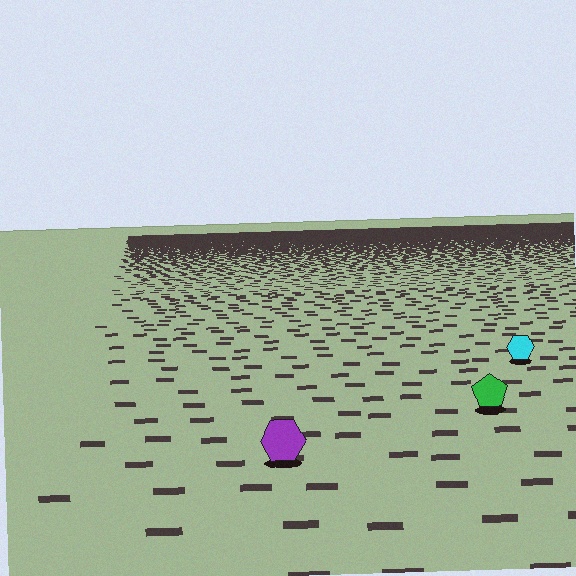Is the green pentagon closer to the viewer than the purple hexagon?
No. The purple hexagon is closer — you can tell from the texture gradient: the ground texture is coarser near it.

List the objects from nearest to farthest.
From nearest to farthest: the purple hexagon, the green pentagon, the cyan hexagon.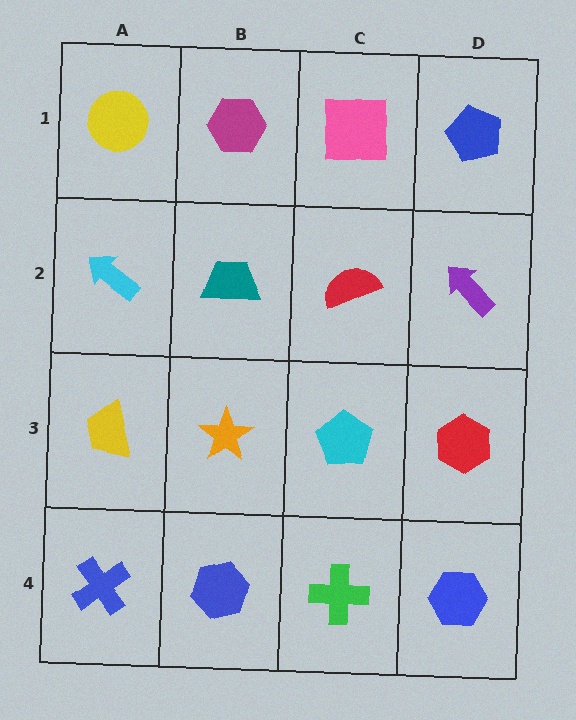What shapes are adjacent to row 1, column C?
A red semicircle (row 2, column C), a magenta hexagon (row 1, column B), a blue pentagon (row 1, column D).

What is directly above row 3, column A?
A cyan arrow.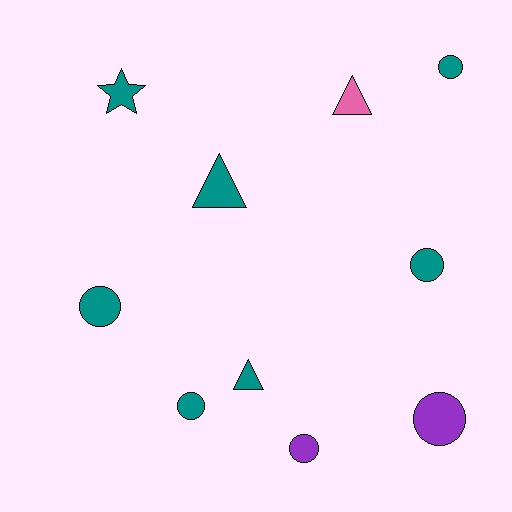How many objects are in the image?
There are 10 objects.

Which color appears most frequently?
Teal, with 7 objects.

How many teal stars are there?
There is 1 teal star.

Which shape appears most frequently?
Circle, with 6 objects.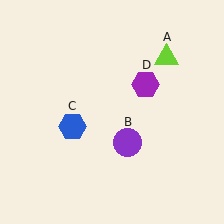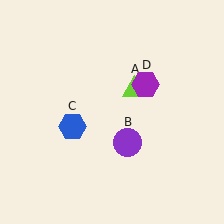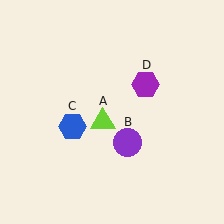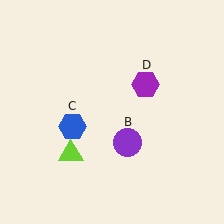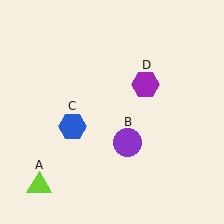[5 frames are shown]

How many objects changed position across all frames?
1 object changed position: lime triangle (object A).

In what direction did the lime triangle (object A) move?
The lime triangle (object A) moved down and to the left.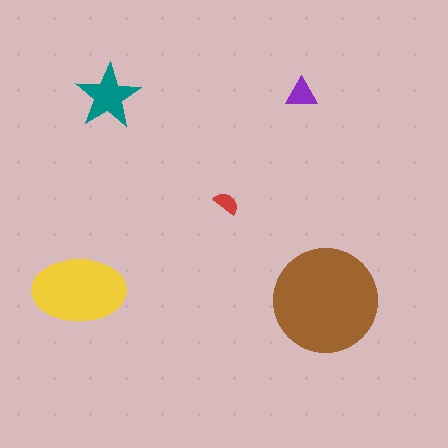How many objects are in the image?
There are 5 objects in the image.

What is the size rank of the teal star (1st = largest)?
3rd.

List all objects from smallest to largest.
The red semicircle, the purple triangle, the teal star, the yellow ellipse, the brown circle.